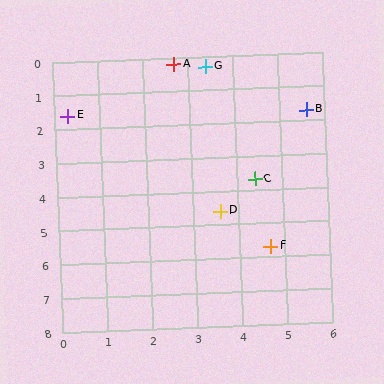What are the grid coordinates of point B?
Point B is at approximately (5.6, 1.7).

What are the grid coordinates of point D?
Point D is at approximately (3.6, 4.6).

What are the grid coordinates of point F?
Point F is at approximately (4.7, 5.7).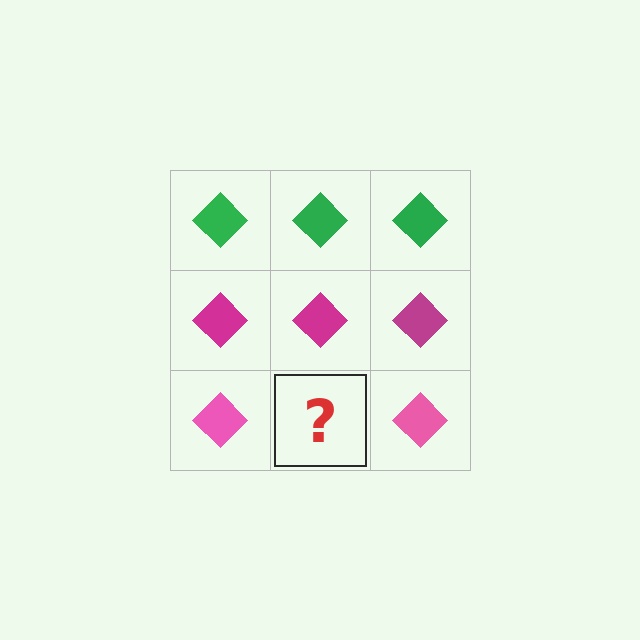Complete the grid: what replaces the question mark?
The question mark should be replaced with a pink diamond.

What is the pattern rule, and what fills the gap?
The rule is that each row has a consistent color. The gap should be filled with a pink diamond.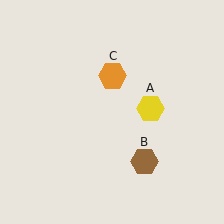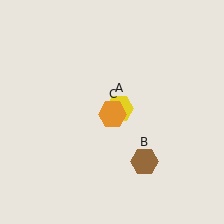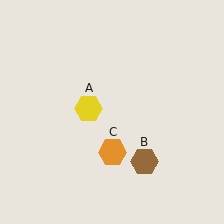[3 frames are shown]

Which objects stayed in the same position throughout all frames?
Brown hexagon (object B) remained stationary.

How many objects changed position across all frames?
2 objects changed position: yellow hexagon (object A), orange hexagon (object C).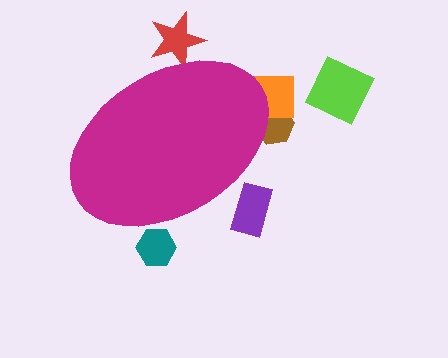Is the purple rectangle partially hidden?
Yes, the purple rectangle is partially hidden behind the magenta ellipse.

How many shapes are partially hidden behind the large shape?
5 shapes are partially hidden.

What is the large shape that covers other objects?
A magenta ellipse.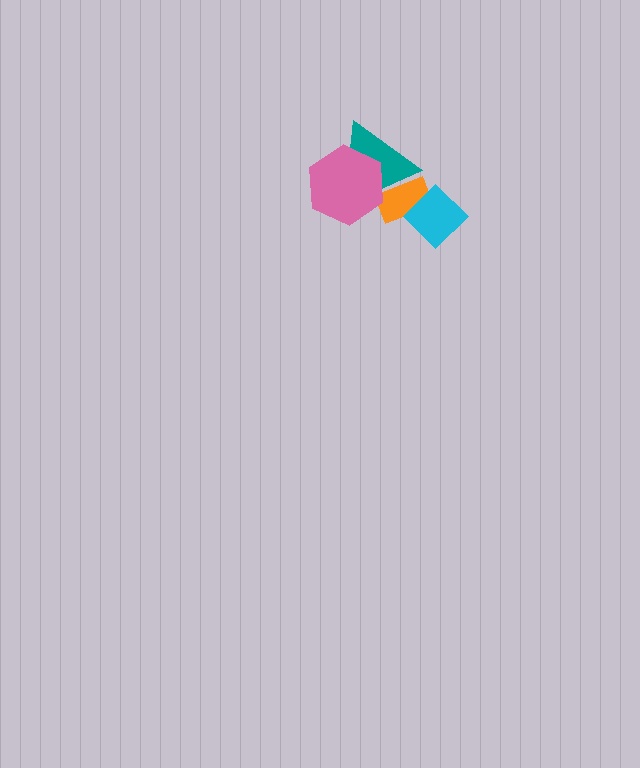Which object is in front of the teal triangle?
The pink hexagon is in front of the teal triangle.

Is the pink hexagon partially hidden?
No, no other shape covers it.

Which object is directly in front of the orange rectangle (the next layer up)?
The cyan diamond is directly in front of the orange rectangle.